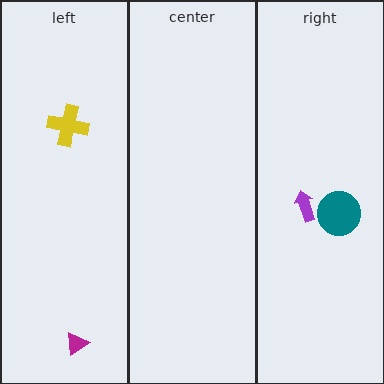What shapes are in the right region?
The teal circle, the purple arrow.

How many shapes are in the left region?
2.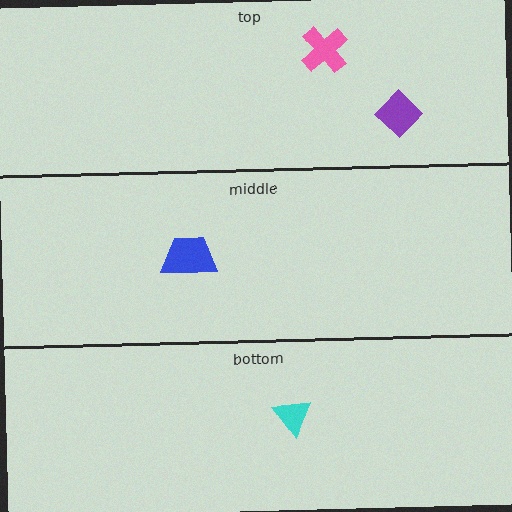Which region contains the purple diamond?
The top region.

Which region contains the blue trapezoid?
The middle region.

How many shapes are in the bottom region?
1.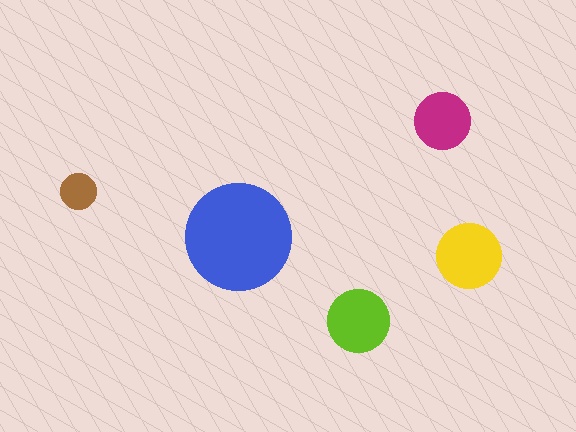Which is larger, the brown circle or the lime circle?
The lime one.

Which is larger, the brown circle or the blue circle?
The blue one.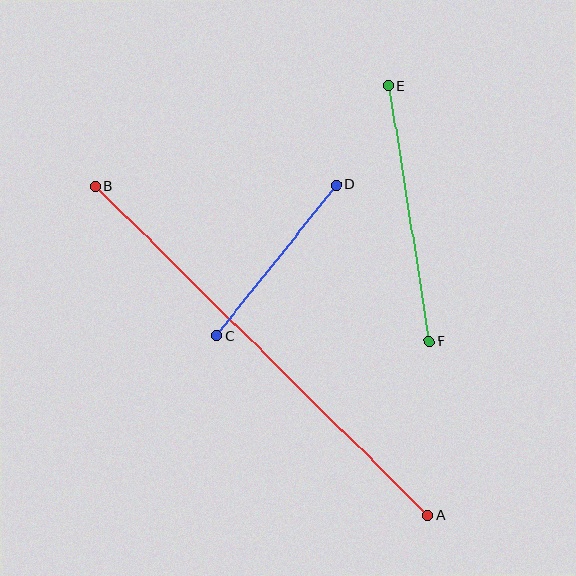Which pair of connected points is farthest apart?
Points A and B are farthest apart.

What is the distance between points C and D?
The distance is approximately 192 pixels.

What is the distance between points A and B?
The distance is approximately 468 pixels.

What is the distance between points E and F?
The distance is approximately 258 pixels.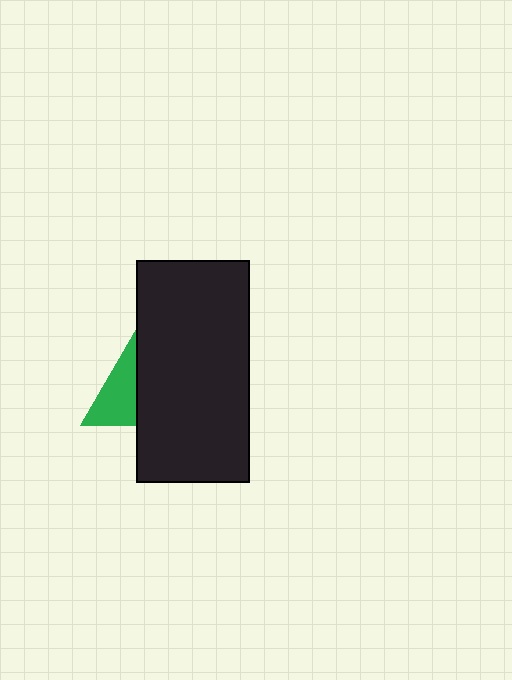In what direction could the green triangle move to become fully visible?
The green triangle could move left. That would shift it out from behind the black rectangle entirely.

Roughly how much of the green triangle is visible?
A small part of it is visible (roughly 41%).